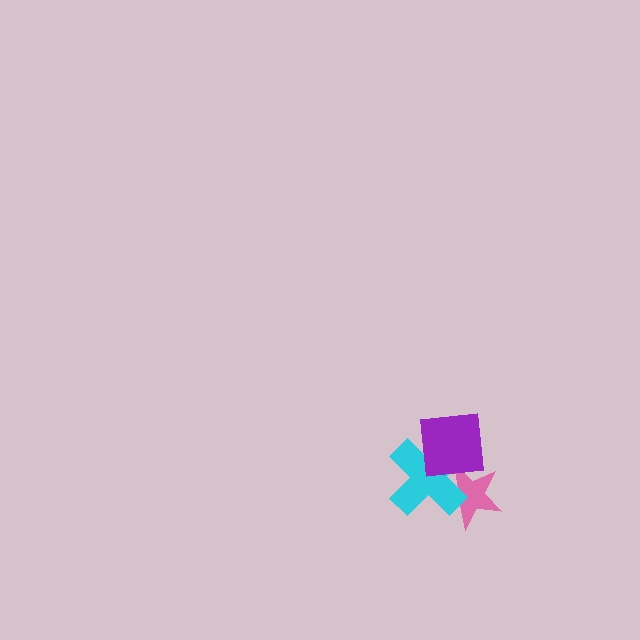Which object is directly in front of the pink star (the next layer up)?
The cyan cross is directly in front of the pink star.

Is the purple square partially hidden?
No, no other shape covers it.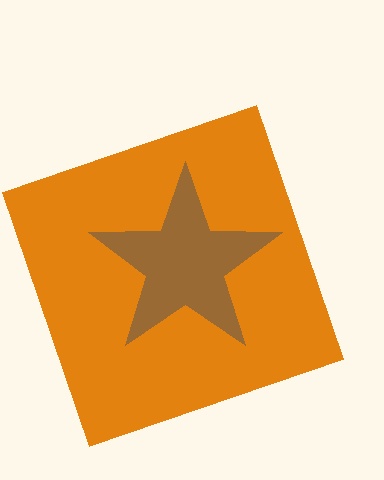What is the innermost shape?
The brown star.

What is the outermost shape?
The orange square.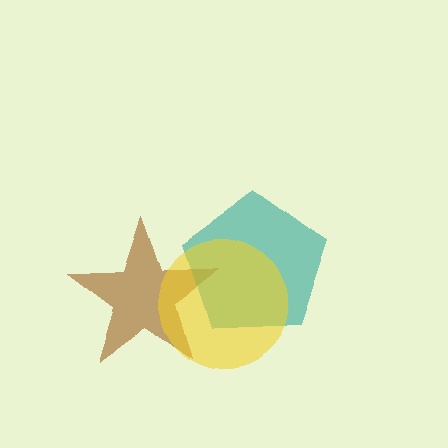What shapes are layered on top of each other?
The layered shapes are: a brown star, a teal pentagon, a yellow circle.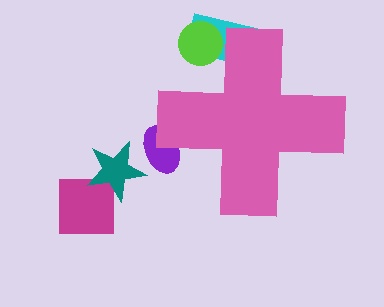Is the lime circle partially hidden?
Yes, the lime circle is partially hidden behind the pink cross.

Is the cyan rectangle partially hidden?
Yes, the cyan rectangle is partially hidden behind the pink cross.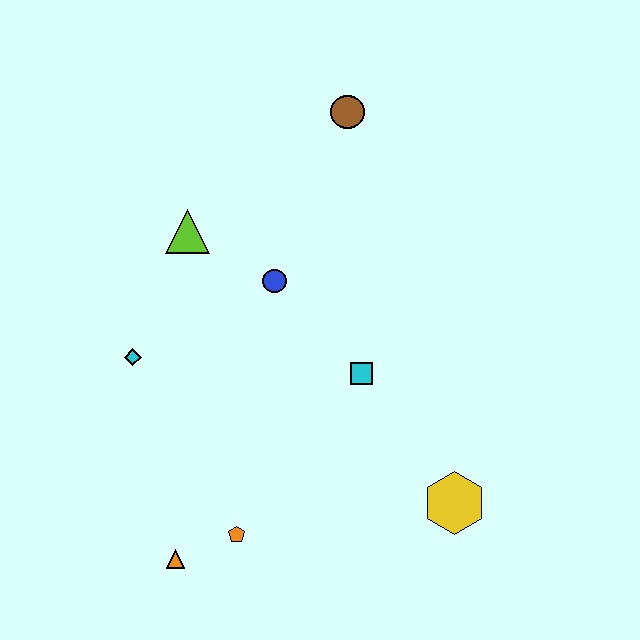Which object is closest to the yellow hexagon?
The cyan square is closest to the yellow hexagon.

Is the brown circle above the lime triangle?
Yes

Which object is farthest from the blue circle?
The orange triangle is farthest from the blue circle.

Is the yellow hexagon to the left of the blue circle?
No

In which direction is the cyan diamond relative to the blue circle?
The cyan diamond is to the left of the blue circle.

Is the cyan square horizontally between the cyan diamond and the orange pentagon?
No